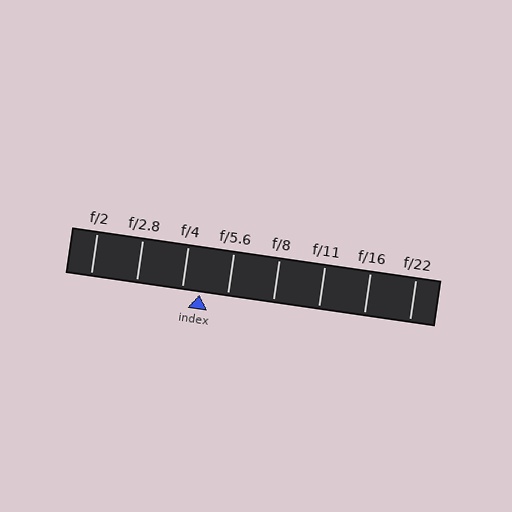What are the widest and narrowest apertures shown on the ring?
The widest aperture shown is f/2 and the narrowest is f/22.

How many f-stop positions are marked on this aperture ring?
There are 8 f-stop positions marked.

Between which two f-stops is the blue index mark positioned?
The index mark is between f/4 and f/5.6.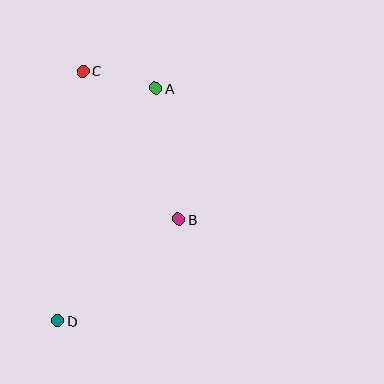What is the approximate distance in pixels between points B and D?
The distance between B and D is approximately 158 pixels.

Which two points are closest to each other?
Points A and C are closest to each other.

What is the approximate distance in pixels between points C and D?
The distance between C and D is approximately 251 pixels.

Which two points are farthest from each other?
Points A and D are farthest from each other.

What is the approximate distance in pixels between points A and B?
The distance between A and B is approximately 133 pixels.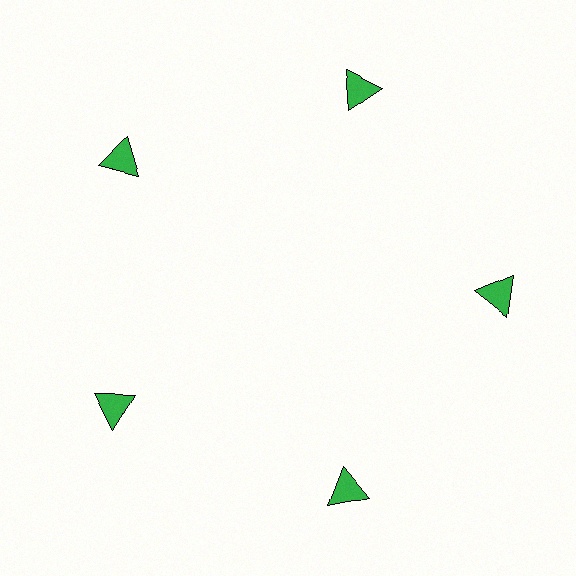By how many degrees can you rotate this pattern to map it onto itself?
The pattern maps onto itself every 72 degrees of rotation.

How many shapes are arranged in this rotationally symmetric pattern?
There are 5 shapes, arranged in 5 groups of 1.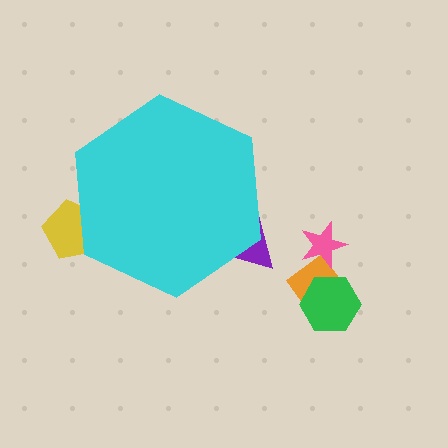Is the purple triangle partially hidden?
Yes, the purple triangle is partially hidden behind the cyan hexagon.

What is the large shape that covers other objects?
A cyan hexagon.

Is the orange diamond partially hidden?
No, the orange diamond is fully visible.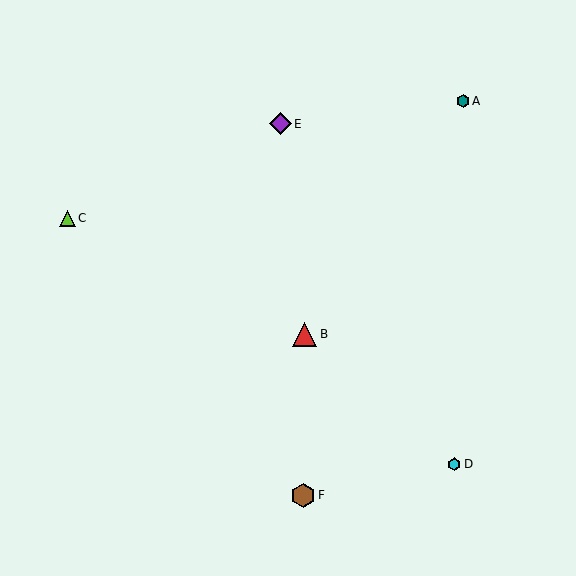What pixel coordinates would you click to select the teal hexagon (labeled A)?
Click at (463, 101) to select the teal hexagon A.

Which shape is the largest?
The brown hexagon (labeled F) is the largest.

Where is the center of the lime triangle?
The center of the lime triangle is at (68, 218).